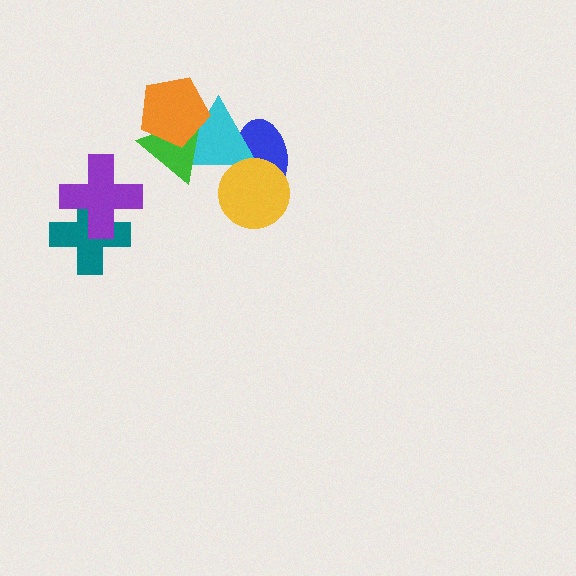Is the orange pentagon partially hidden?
No, no other shape covers it.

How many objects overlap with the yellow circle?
2 objects overlap with the yellow circle.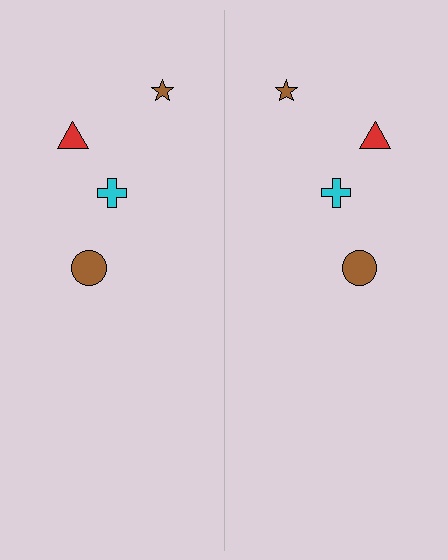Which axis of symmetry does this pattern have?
The pattern has a vertical axis of symmetry running through the center of the image.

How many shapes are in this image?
There are 8 shapes in this image.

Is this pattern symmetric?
Yes, this pattern has bilateral (reflection) symmetry.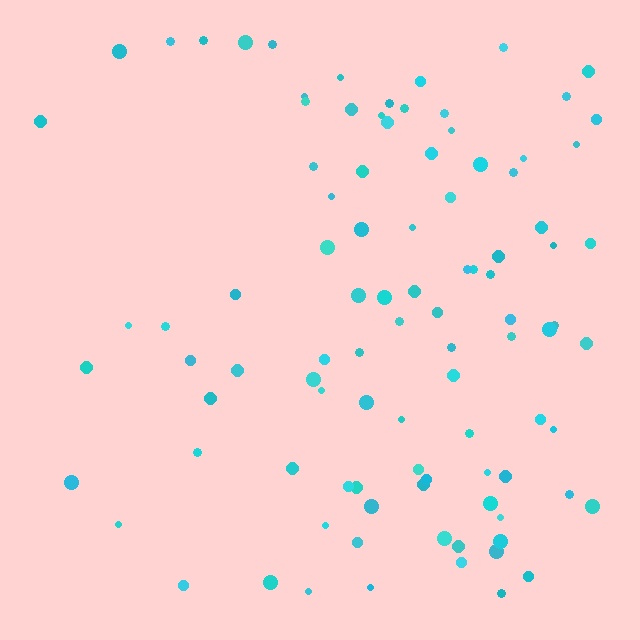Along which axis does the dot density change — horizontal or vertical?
Horizontal.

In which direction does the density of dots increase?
From left to right, with the right side densest.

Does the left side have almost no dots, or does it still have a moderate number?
Still a moderate number, just noticeably fewer than the right.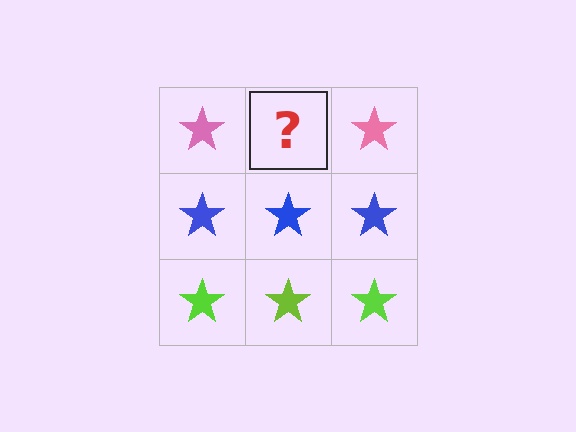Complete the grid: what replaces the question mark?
The question mark should be replaced with a pink star.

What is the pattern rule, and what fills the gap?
The rule is that each row has a consistent color. The gap should be filled with a pink star.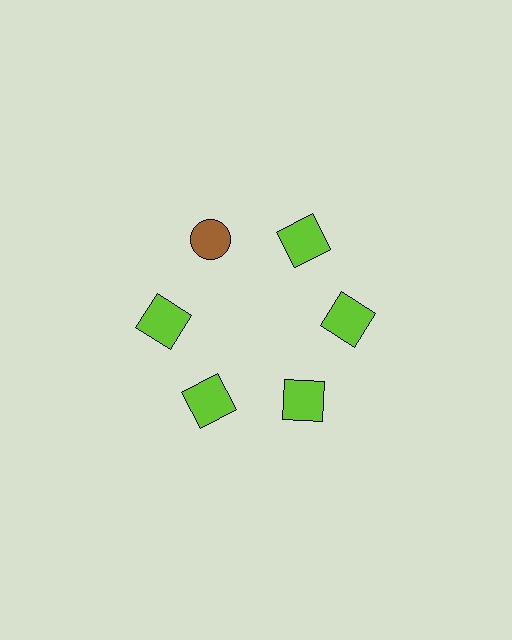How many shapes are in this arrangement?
There are 6 shapes arranged in a ring pattern.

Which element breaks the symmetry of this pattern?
The brown circle at roughly the 11 o'clock position breaks the symmetry. All other shapes are lime squares.